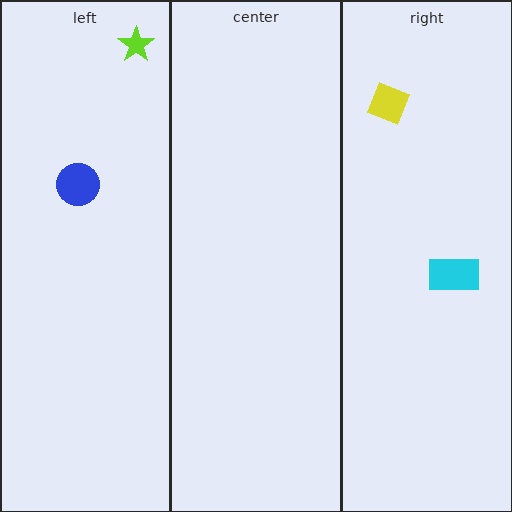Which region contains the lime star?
The left region.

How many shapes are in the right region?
2.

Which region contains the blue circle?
The left region.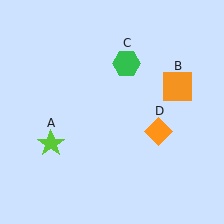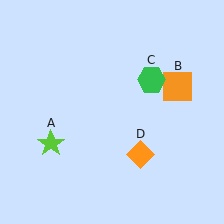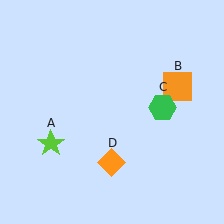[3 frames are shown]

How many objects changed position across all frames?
2 objects changed position: green hexagon (object C), orange diamond (object D).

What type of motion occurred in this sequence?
The green hexagon (object C), orange diamond (object D) rotated clockwise around the center of the scene.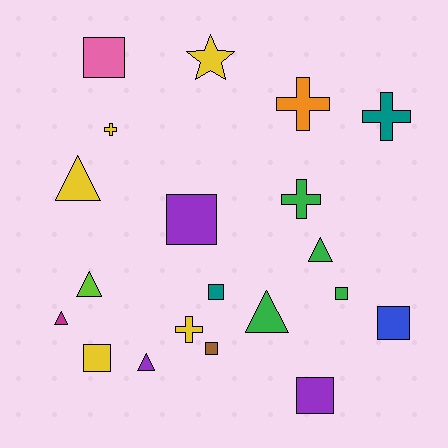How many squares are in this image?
There are 8 squares.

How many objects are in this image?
There are 20 objects.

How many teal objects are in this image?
There are 2 teal objects.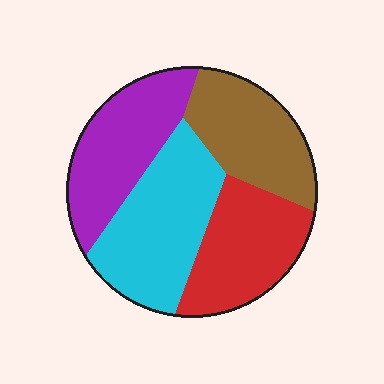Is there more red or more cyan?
Cyan.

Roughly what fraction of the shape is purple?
Purple takes up about one quarter (1/4) of the shape.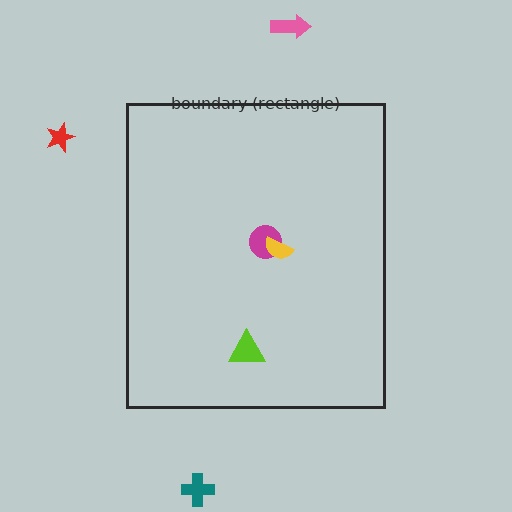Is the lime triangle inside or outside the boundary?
Inside.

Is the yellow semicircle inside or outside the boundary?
Inside.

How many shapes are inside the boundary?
3 inside, 3 outside.